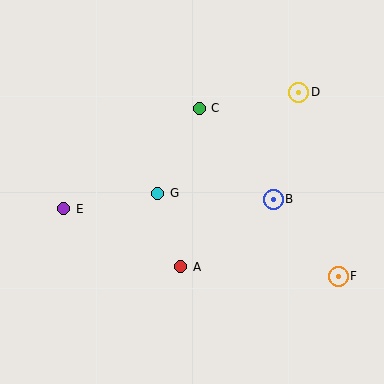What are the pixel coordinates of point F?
Point F is at (338, 276).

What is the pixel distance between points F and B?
The distance between F and B is 101 pixels.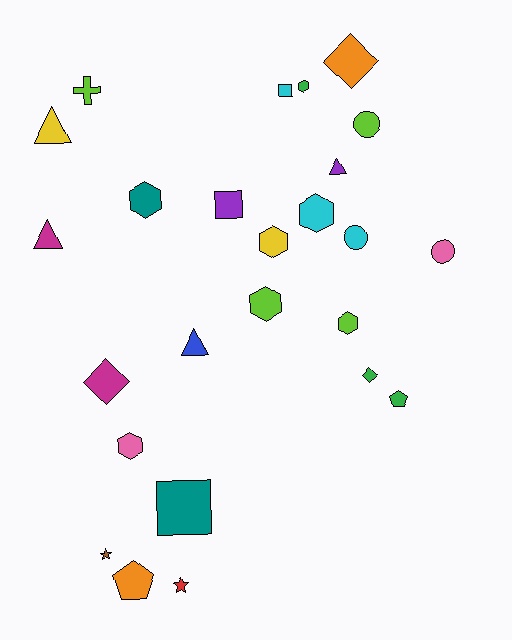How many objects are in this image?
There are 25 objects.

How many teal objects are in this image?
There are 2 teal objects.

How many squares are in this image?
There are 3 squares.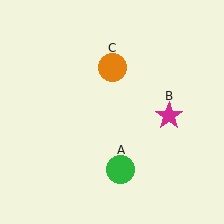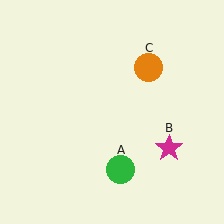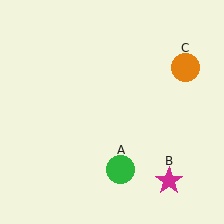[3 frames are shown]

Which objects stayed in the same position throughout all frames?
Green circle (object A) remained stationary.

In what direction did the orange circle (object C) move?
The orange circle (object C) moved right.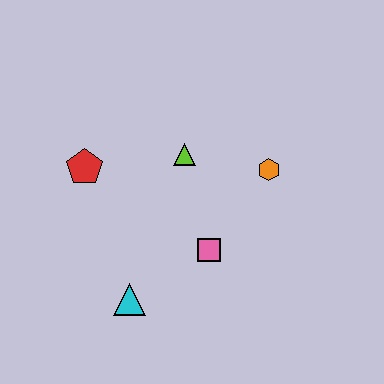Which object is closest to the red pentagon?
The lime triangle is closest to the red pentagon.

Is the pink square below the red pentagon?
Yes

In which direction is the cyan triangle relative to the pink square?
The cyan triangle is to the left of the pink square.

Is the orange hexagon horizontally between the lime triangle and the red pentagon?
No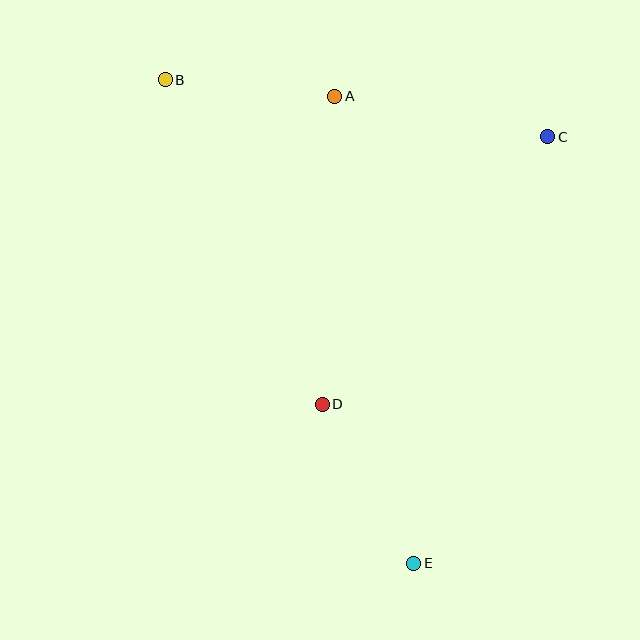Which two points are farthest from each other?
Points B and E are farthest from each other.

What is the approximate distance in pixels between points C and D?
The distance between C and D is approximately 350 pixels.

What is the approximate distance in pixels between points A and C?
The distance between A and C is approximately 217 pixels.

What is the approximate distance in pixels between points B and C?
The distance between B and C is approximately 386 pixels.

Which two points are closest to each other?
Points A and B are closest to each other.